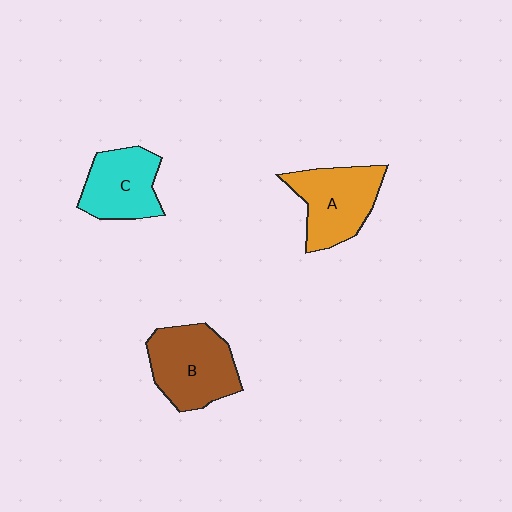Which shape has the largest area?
Shape B (brown).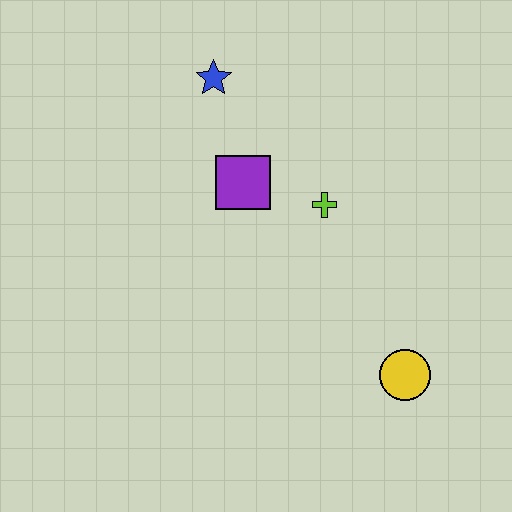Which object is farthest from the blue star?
The yellow circle is farthest from the blue star.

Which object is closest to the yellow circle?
The lime cross is closest to the yellow circle.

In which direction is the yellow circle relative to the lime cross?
The yellow circle is below the lime cross.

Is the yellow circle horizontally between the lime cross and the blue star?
No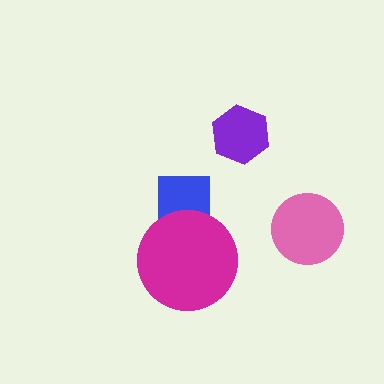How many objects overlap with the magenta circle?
1 object overlaps with the magenta circle.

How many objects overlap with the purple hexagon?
0 objects overlap with the purple hexagon.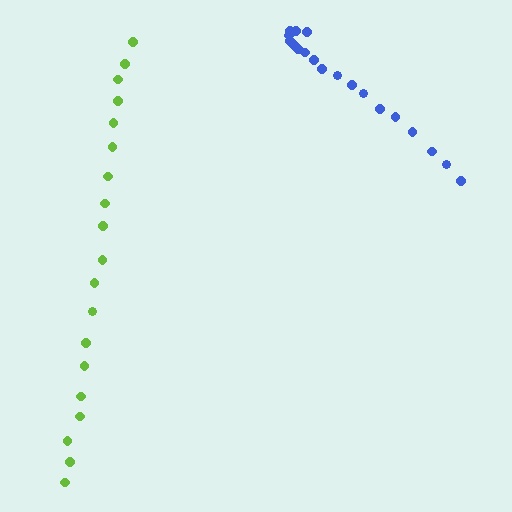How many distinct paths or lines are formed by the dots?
There are 2 distinct paths.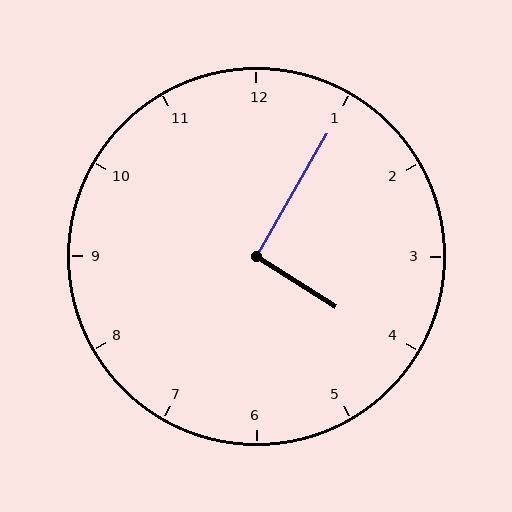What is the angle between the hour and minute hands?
Approximately 92 degrees.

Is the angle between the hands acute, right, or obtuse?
It is right.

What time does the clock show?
4:05.